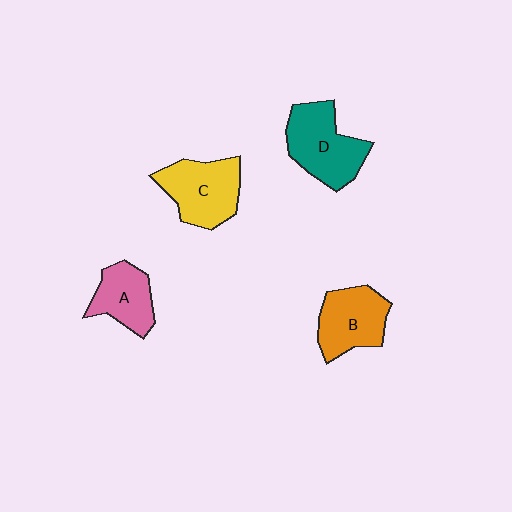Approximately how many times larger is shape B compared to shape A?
Approximately 1.2 times.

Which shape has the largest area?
Shape D (teal).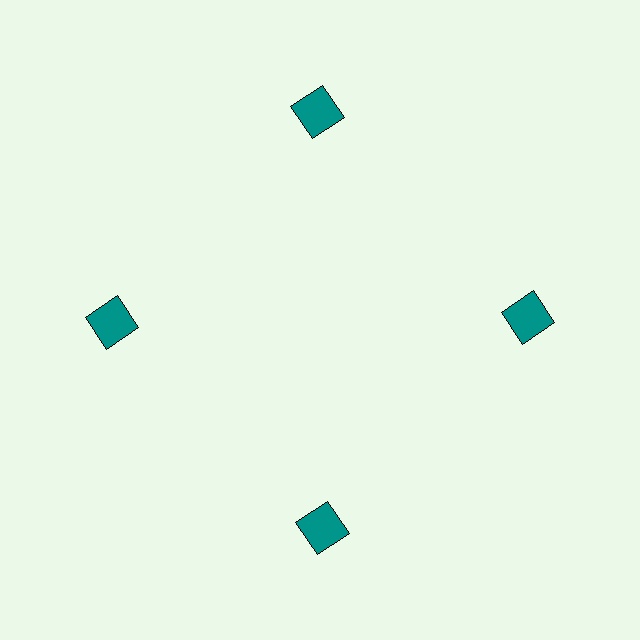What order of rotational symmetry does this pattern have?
This pattern has 4-fold rotational symmetry.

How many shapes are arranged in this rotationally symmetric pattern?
There are 4 shapes, arranged in 4 groups of 1.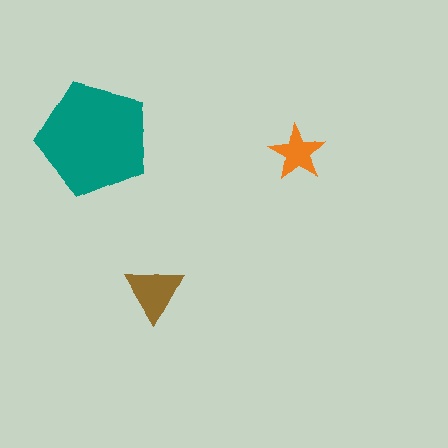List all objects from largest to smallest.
The teal pentagon, the brown triangle, the orange star.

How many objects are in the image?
There are 3 objects in the image.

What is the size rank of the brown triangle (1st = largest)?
2nd.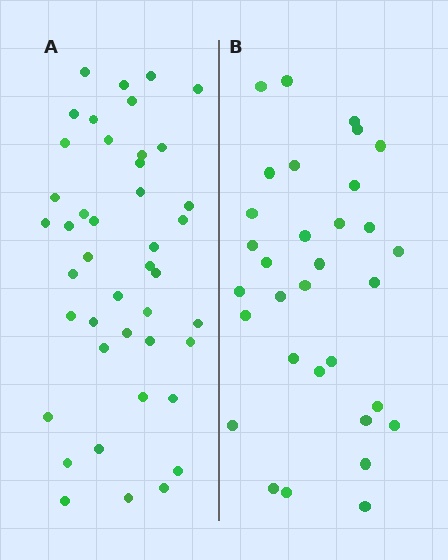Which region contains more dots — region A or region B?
Region A (the left region) has more dots.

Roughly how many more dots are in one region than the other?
Region A has roughly 12 or so more dots than region B.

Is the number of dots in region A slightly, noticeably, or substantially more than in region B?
Region A has noticeably more, but not dramatically so. The ratio is roughly 1.3 to 1.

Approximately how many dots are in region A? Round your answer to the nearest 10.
About 40 dots. (The exact count is 43, which rounds to 40.)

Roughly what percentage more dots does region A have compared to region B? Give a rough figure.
About 35% more.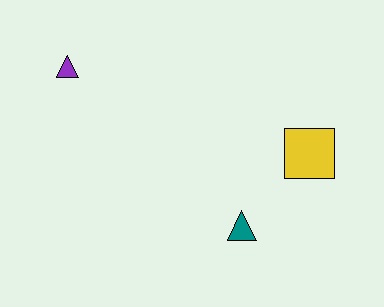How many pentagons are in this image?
There are no pentagons.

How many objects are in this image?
There are 3 objects.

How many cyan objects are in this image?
There are no cyan objects.